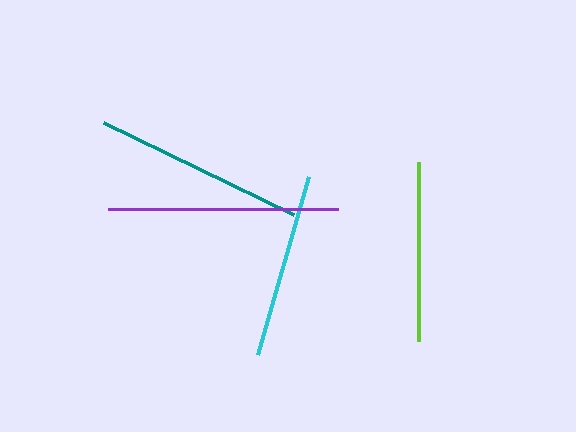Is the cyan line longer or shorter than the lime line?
The cyan line is longer than the lime line.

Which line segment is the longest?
The purple line is the longest at approximately 230 pixels.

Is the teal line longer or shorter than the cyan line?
The teal line is longer than the cyan line.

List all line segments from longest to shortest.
From longest to shortest: purple, teal, cyan, lime.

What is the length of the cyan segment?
The cyan segment is approximately 185 pixels long.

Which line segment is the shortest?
The lime line is the shortest at approximately 179 pixels.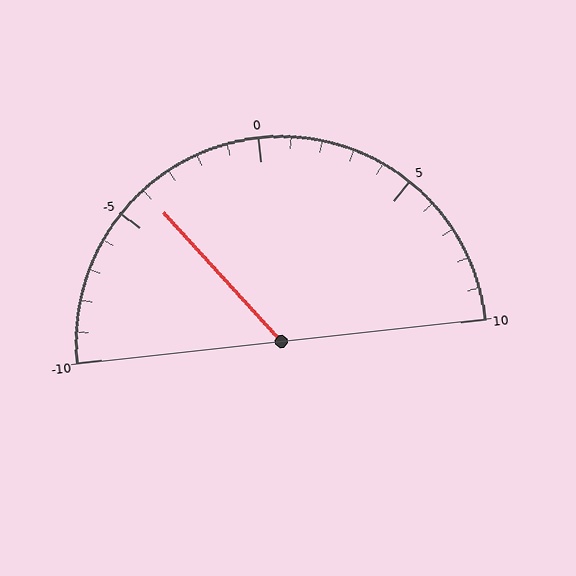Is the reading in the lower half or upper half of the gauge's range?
The reading is in the lower half of the range (-10 to 10).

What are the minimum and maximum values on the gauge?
The gauge ranges from -10 to 10.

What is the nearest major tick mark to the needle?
The nearest major tick mark is -5.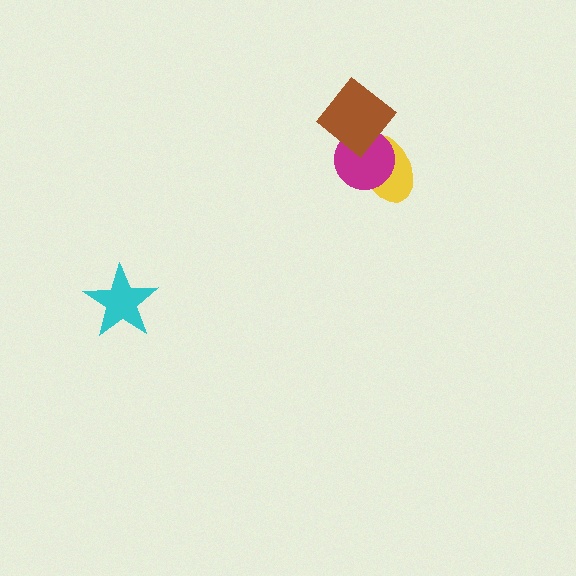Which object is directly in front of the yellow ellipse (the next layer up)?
The magenta circle is directly in front of the yellow ellipse.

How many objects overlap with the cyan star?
0 objects overlap with the cyan star.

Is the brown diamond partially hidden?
No, no other shape covers it.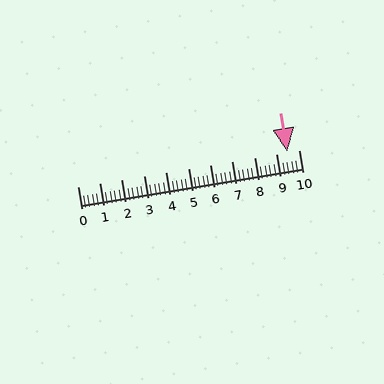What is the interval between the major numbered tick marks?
The major tick marks are spaced 1 units apart.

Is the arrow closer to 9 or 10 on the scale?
The arrow is closer to 10.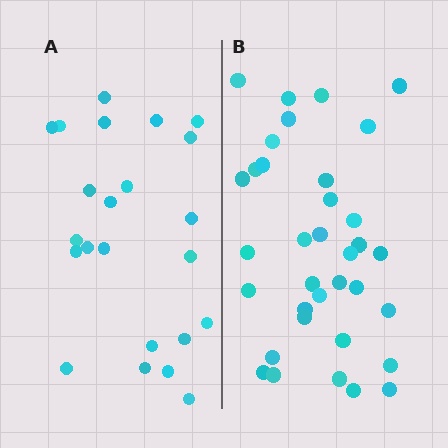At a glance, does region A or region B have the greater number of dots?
Region B (the right region) has more dots.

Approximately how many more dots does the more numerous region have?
Region B has roughly 12 or so more dots than region A.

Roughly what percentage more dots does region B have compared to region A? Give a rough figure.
About 50% more.